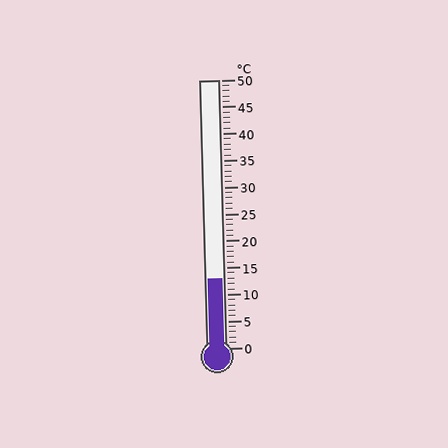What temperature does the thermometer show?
The thermometer shows approximately 13°C.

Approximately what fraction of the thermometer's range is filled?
The thermometer is filled to approximately 25% of its range.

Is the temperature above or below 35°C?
The temperature is below 35°C.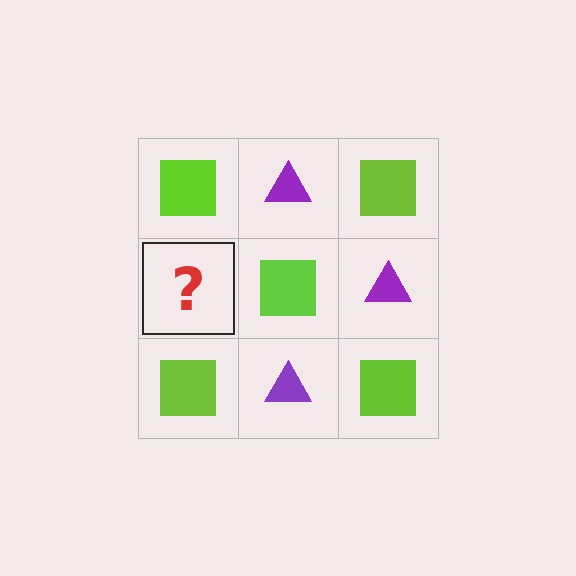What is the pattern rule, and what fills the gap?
The rule is that it alternates lime square and purple triangle in a checkerboard pattern. The gap should be filled with a purple triangle.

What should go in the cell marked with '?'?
The missing cell should contain a purple triangle.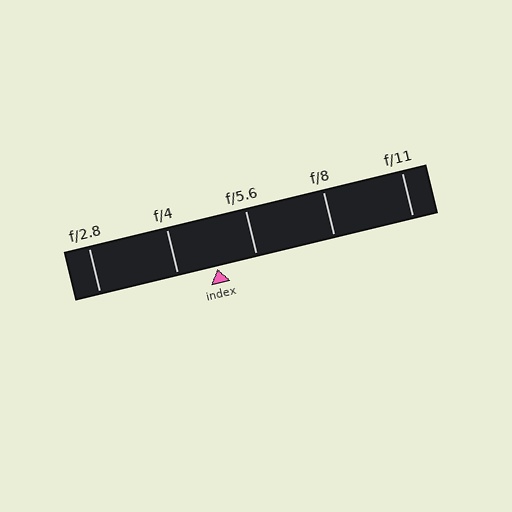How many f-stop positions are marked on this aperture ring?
There are 5 f-stop positions marked.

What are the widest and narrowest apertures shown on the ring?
The widest aperture shown is f/2.8 and the narrowest is f/11.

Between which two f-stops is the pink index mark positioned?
The index mark is between f/4 and f/5.6.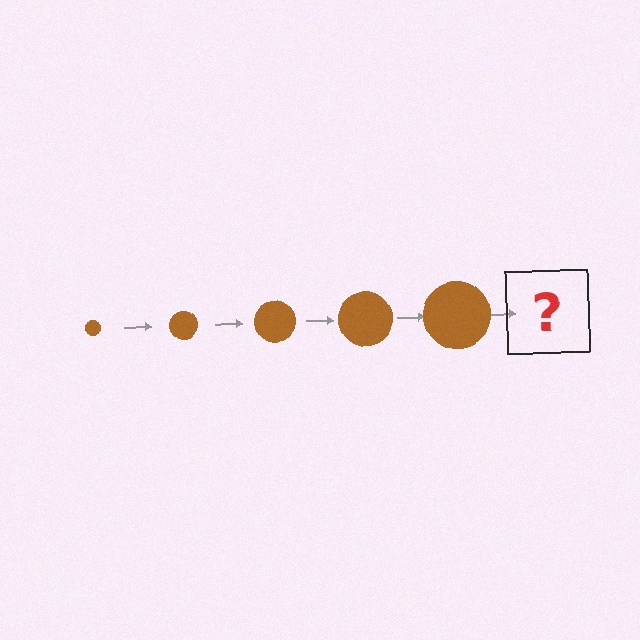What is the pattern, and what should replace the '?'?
The pattern is that the circle gets progressively larger each step. The '?' should be a brown circle, larger than the previous one.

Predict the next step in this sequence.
The next step is a brown circle, larger than the previous one.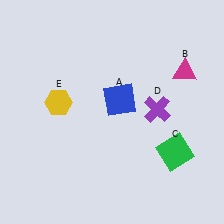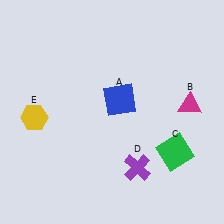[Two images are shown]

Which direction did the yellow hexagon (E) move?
The yellow hexagon (E) moved left.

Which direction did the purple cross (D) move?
The purple cross (D) moved down.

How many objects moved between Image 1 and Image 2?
3 objects moved between the two images.